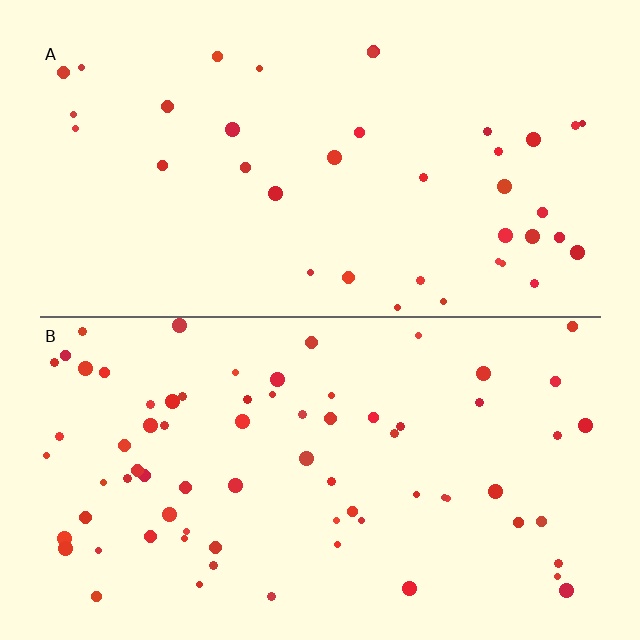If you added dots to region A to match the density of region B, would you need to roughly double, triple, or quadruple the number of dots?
Approximately double.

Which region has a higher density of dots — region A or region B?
B (the bottom).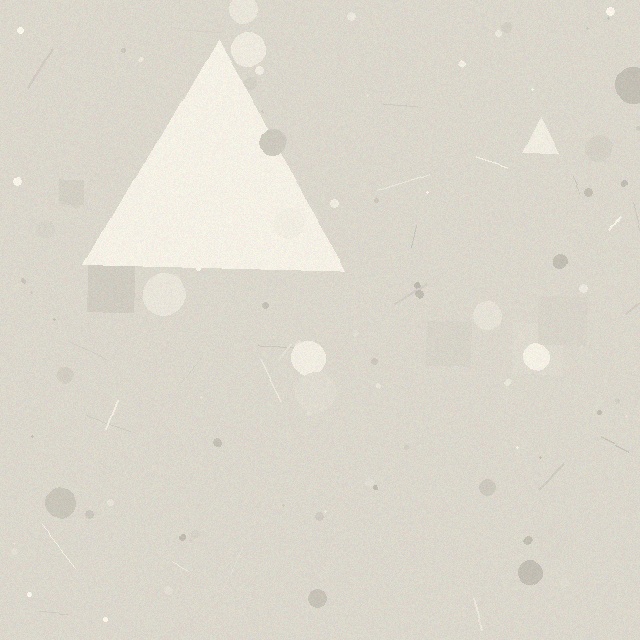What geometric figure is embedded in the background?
A triangle is embedded in the background.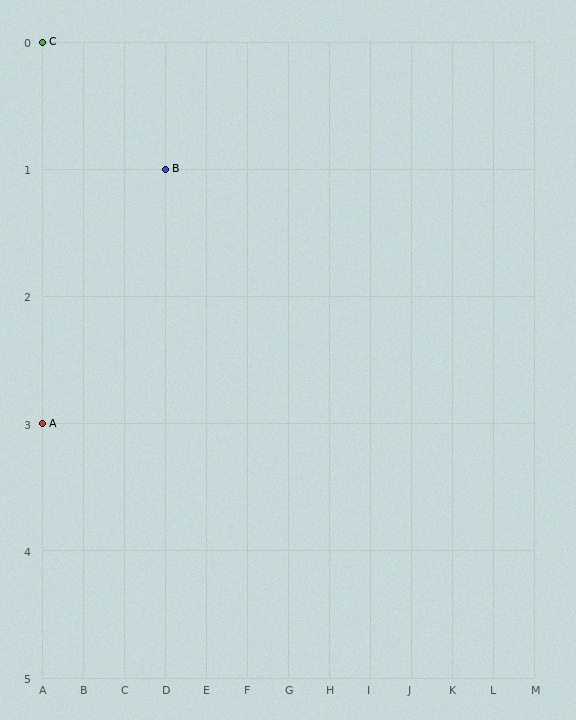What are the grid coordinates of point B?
Point B is at grid coordinates (D, 1).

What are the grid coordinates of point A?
Point A is at grid coordinates (A, 3).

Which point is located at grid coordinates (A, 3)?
Point A is at (A, 3).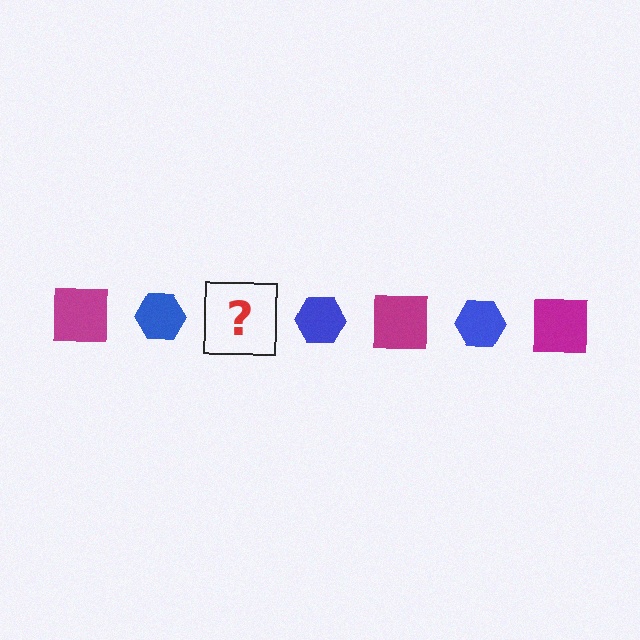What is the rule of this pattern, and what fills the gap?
The rule is that the pattern alternates between magenta square and blue hexagon. The gap should be filled with a magenta square.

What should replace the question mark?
The question mark should be replaced with a magenta square.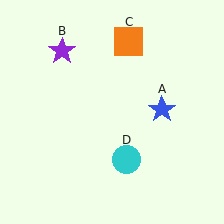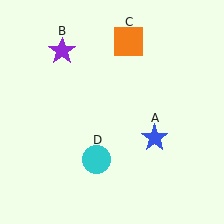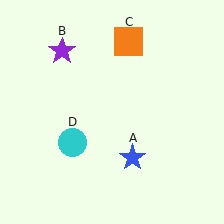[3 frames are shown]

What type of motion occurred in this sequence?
The blue star (object A), cyan circle (object D) rotated clockwise around the center of the scene.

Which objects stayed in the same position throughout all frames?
Purple star (object B) and orange square (object C) remained stationary.